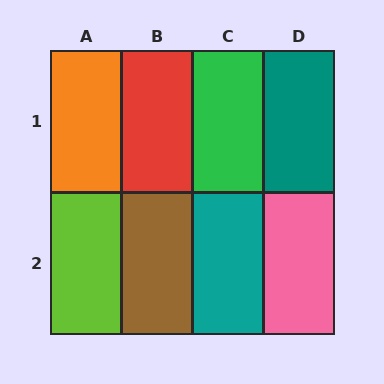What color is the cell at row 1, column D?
Teal.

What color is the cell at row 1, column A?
Orange.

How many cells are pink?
1 cell is pink.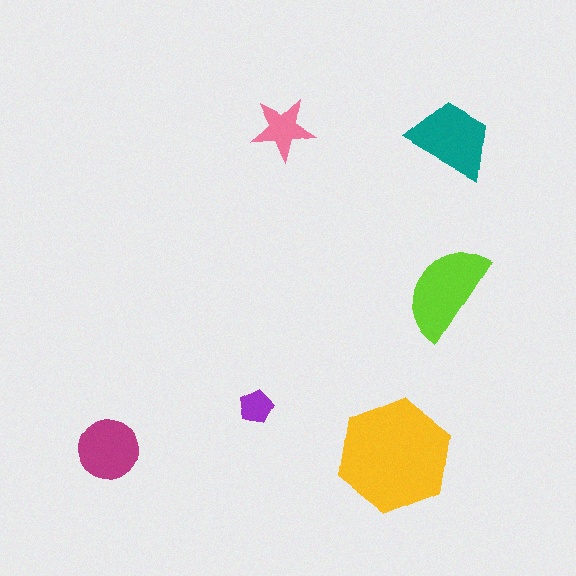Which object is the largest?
The yellow hexagon.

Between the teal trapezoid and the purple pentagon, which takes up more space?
The teal trapezoid.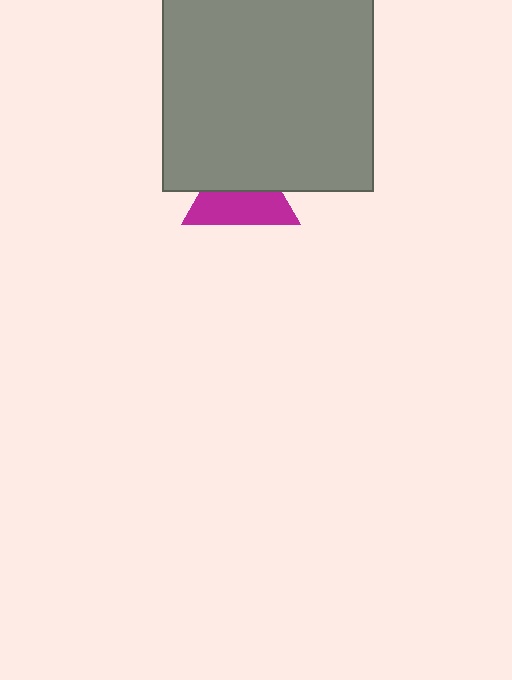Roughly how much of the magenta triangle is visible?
About half of it is visible (roughly 54%).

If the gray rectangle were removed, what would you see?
You would see the complete magenta triangle.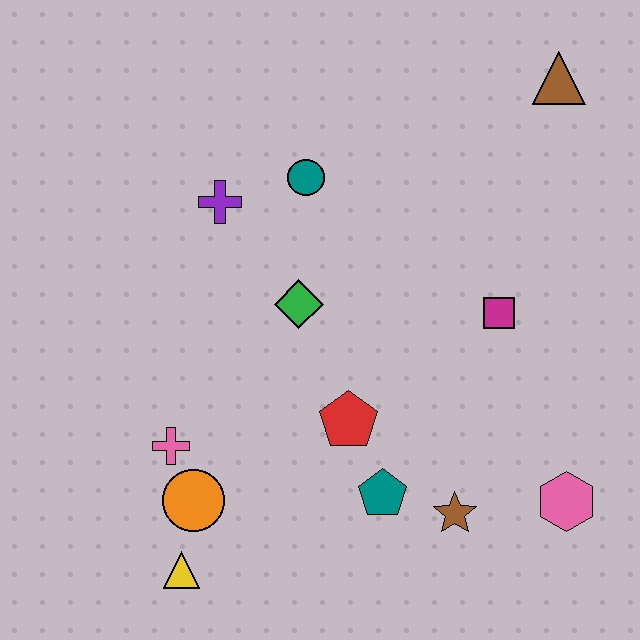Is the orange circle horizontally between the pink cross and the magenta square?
Yes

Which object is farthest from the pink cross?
The brown triangle is farthest from the pink cross.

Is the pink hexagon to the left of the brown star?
No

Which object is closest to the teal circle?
The purple cross is closest to the teal circle.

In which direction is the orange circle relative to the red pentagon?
The orange circle is to the left of the red pentagon.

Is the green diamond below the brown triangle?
Yes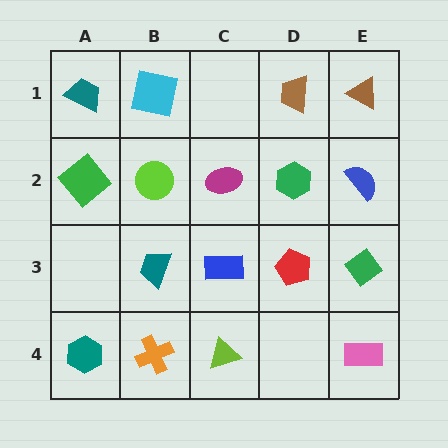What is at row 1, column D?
A brown trapezoid.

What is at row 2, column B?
A lime circle.